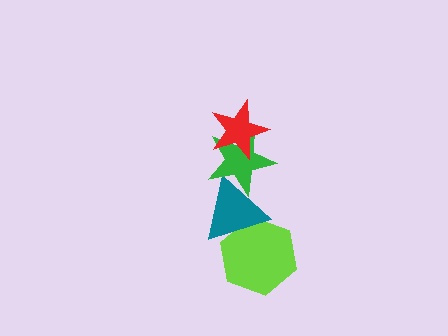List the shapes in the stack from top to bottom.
From top to bottom: the red star, the green star, the teal triangle, the lime hexagon.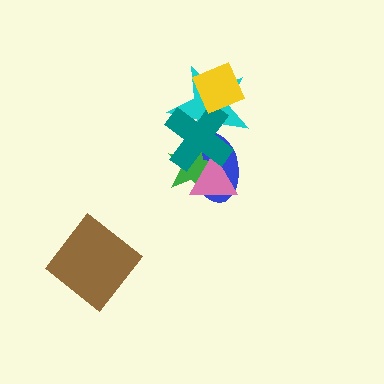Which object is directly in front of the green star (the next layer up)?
The pink triangle is directly in front of the green star.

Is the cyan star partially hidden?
Yes, it is partially covered by another shape.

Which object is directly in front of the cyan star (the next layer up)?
The teal cross is directly in front of the cyan star.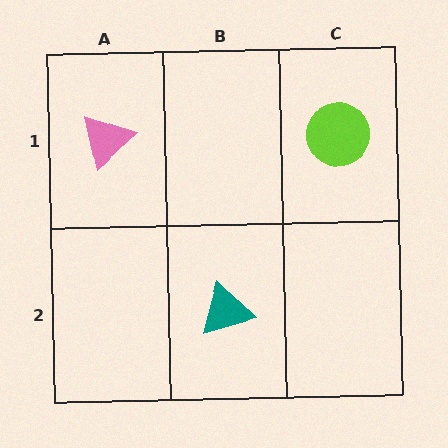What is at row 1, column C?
A lime circle.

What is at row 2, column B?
A teal triangle.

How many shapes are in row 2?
1 shape.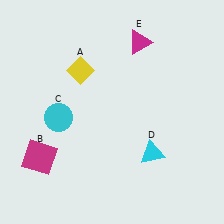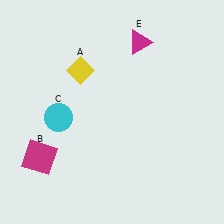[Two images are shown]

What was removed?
The cyan triangle (D) was removed in Image 2.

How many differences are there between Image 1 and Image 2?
There is 1 difference between the two images.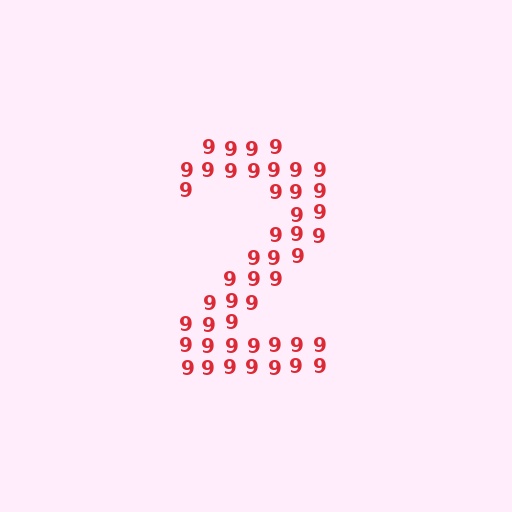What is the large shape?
The large shape is the digit 2.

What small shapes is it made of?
It is made of small digit 9's.